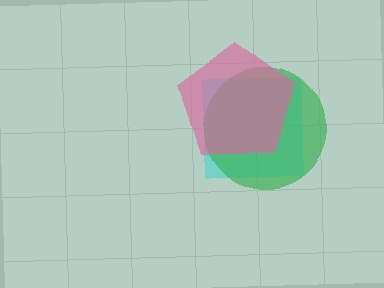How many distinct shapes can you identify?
There are 3 distinct shapes: a cyan square, a green circle, a pink pentagon.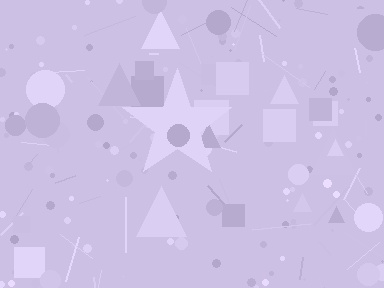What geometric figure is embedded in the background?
A star is embedded in the background.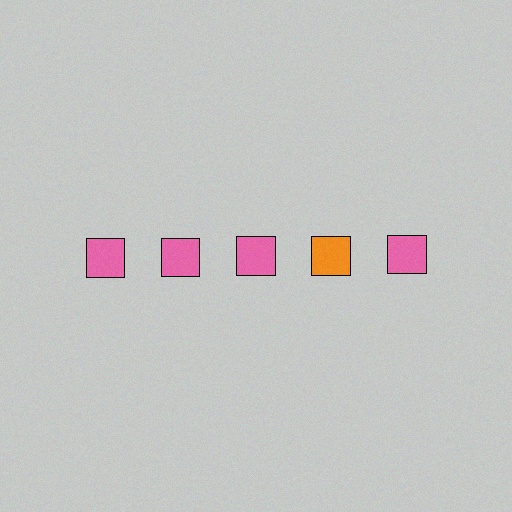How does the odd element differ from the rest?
It has a different color: orange instead of pink.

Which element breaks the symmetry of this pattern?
The orange square in the top row, second from right column breaks the symmetry. All other shapes are pink squares.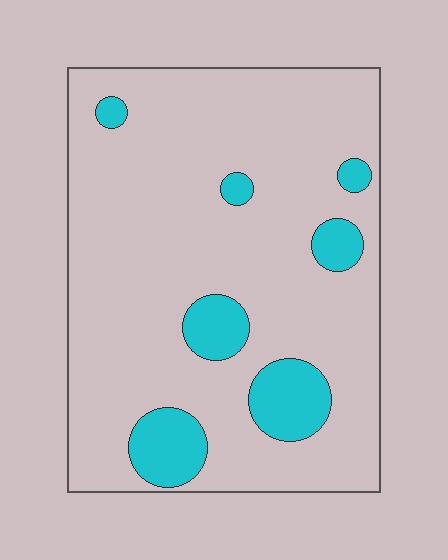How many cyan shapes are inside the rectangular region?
7.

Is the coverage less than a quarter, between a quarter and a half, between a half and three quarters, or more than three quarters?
Less than a quarter.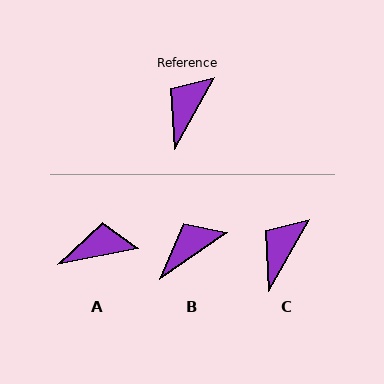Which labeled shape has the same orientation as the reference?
C.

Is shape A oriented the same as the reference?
No, it is off by about 49 degrees.